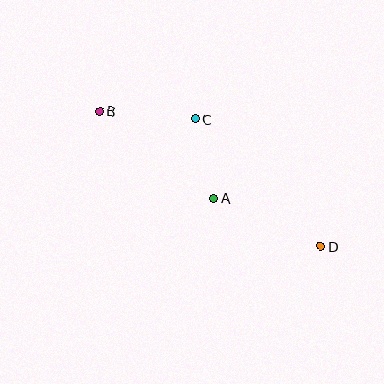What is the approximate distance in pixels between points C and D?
The distance between C and D is approximately 179 pixels.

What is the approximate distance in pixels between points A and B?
The distance between A and B is approximately 143 pixels.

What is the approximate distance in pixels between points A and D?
The distance between A and D is approximately 117 pixels.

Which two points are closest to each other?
Points A and C are closest to each other.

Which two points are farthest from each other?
Points B and D are farthest from each other.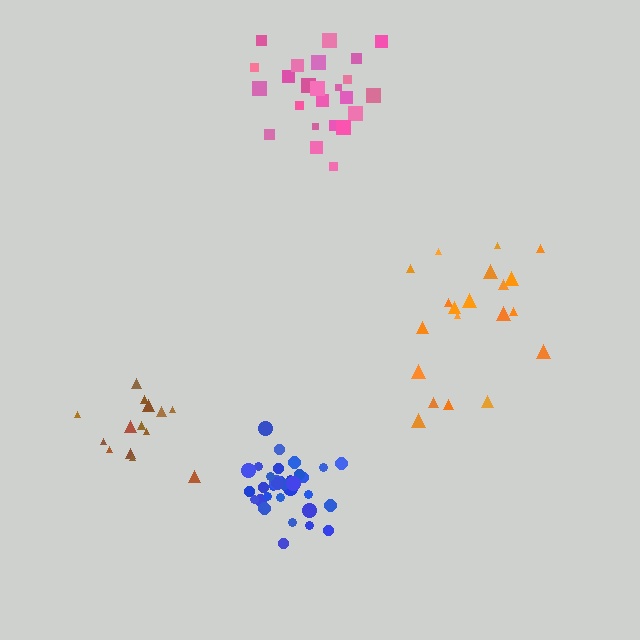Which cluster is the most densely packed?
Blue.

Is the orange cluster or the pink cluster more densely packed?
Pink.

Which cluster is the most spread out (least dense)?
Orange.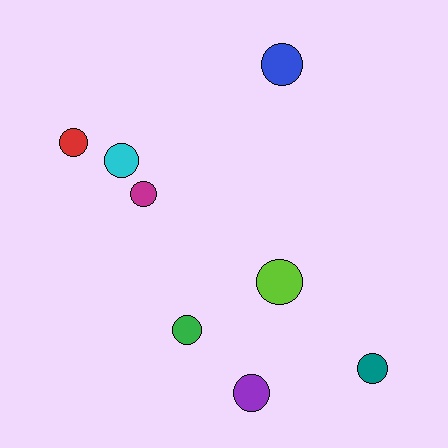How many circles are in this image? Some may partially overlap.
There are 8 circles.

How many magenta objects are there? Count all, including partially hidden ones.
There is 1 magenta object.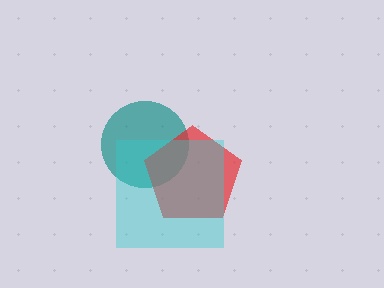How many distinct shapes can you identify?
There are 3 distinct shapes: a teal circle, a red pentagon, a cyan square.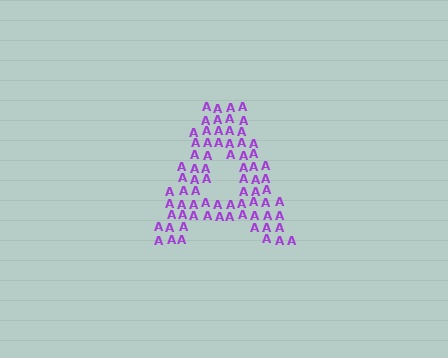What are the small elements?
The small elements are letter A's.